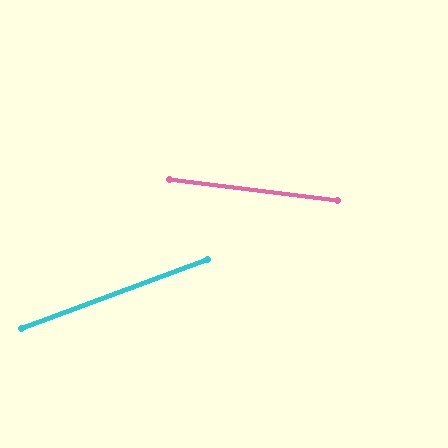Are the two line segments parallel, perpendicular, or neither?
Neither parallel nor perpendicular — they differ by about 28°.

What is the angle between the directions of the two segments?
Approximately 28 degrees.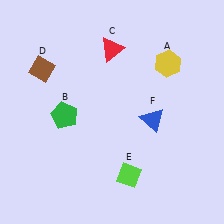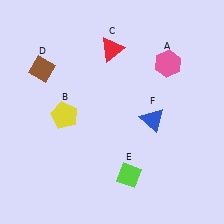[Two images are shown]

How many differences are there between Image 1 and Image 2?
There are 2 differences between the two images.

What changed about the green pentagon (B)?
In Image 1, B is green. In Image 2, it changed to yellow.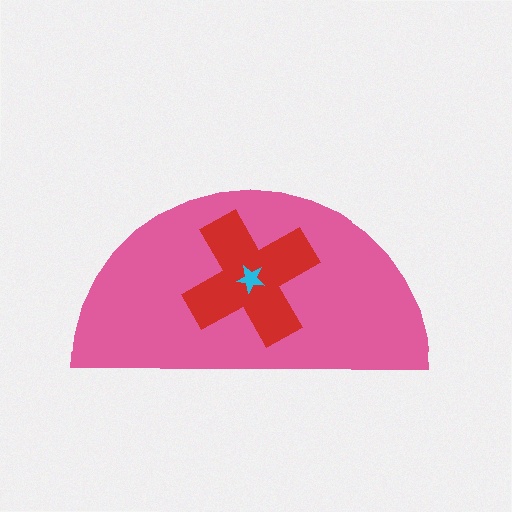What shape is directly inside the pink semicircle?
The red cross.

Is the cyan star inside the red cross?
Yes.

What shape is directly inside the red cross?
The cyan star.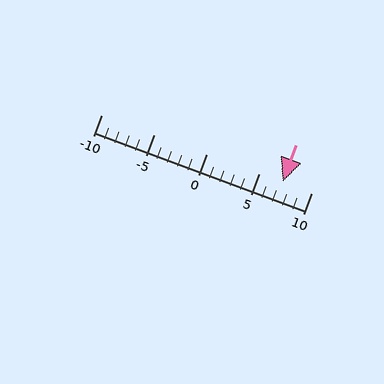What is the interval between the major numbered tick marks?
The major tick marks are spaced 5 units apart.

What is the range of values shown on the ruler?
The ruler shows values from -10 to 10.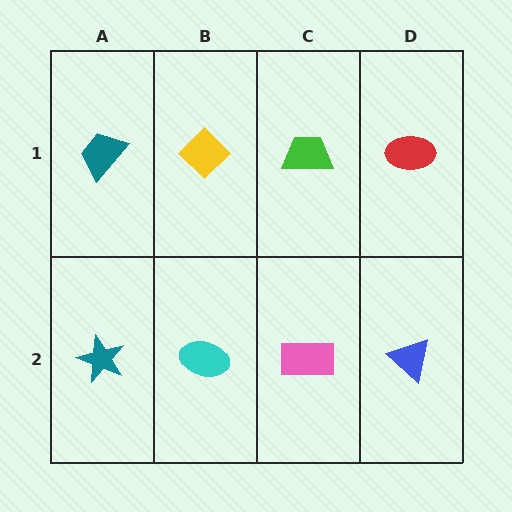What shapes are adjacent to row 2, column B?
A yellow diamond (row 1, column B), a teal star (row 2, column A), a pink rectangle (row 2, column C).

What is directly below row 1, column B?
A cyan ellipse.